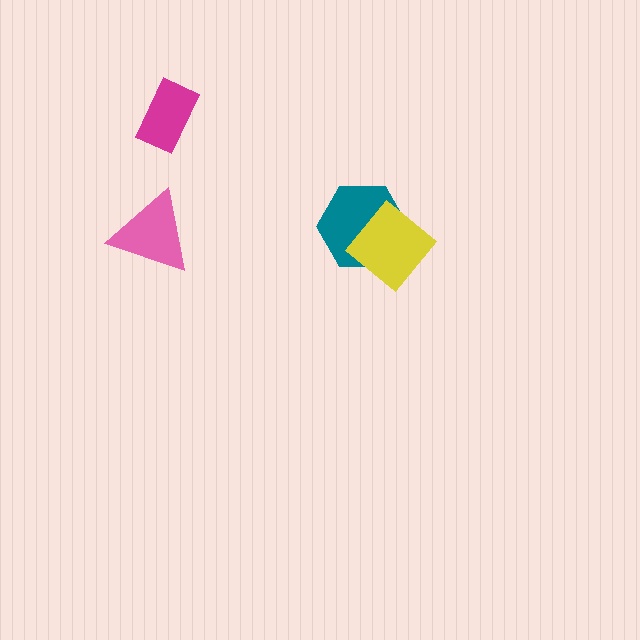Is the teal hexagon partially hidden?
Yes, it is partially covered by another shape.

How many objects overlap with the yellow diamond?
1 object overlaps with the yellow diamond.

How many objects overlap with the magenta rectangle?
0 objects overlap with the magenta rectangle.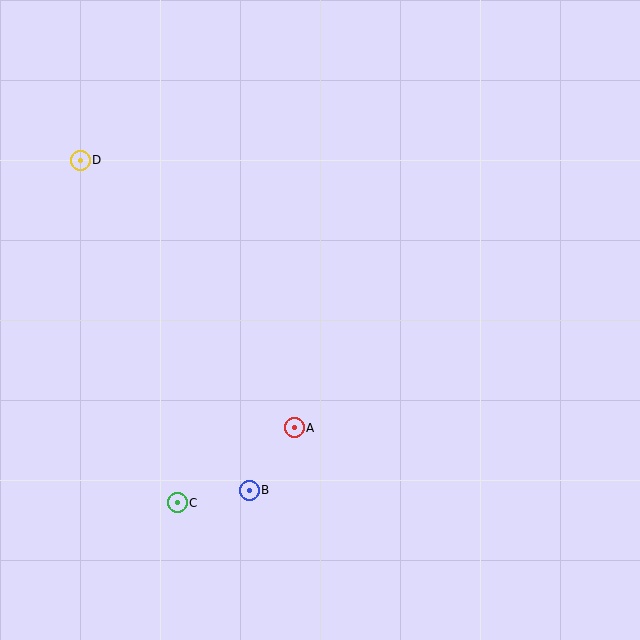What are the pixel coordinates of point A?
Point A is at (294, 428).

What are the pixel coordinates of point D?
Point D is at (80, 160).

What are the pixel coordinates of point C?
Point C is at (177, 503).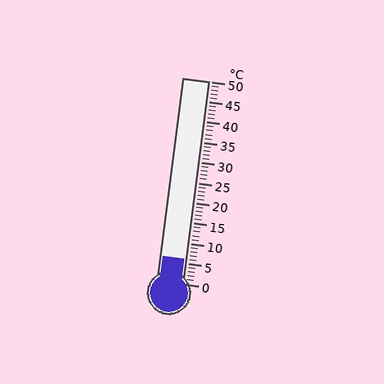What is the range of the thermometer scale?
The thermometer scale ranges from 0°C to 50°C.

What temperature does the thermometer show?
The thermometer shows approximately 6°C.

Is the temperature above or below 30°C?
The temperature is below 30°C.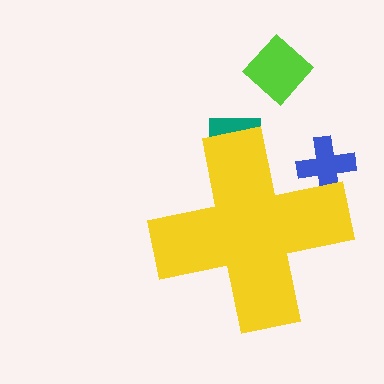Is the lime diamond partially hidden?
No, the lime diamond is fully visible.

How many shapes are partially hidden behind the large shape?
2 shapes are partially hidden.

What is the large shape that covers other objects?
A yellow cross.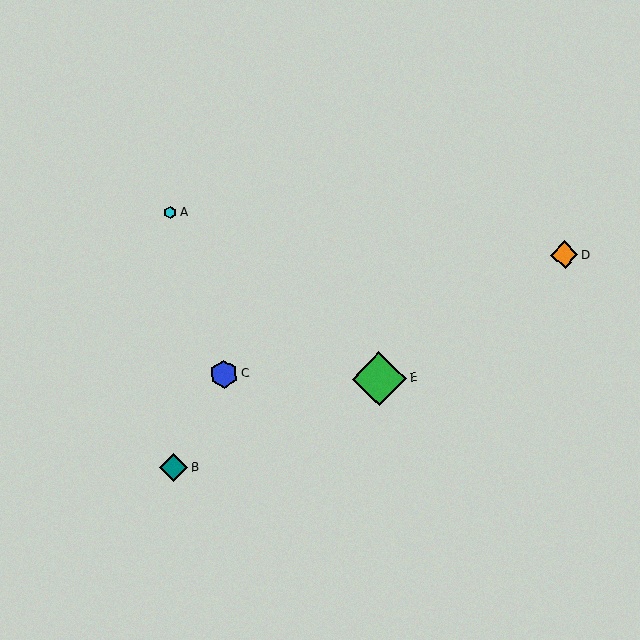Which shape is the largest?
The green diamond (labeled E) is the largest.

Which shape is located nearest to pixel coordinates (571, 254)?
The orange diamond (labeled D) at (564, 255) is nearest to that location.